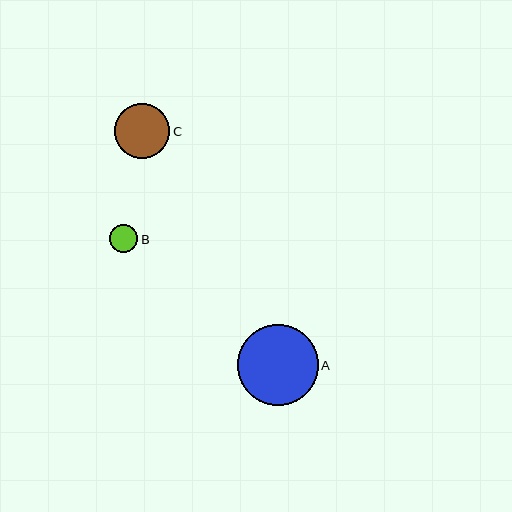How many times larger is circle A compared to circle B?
Circle A is approximately 2.9 times the size of circle B.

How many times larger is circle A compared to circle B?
Circle A is approximately 2.9 times the size of circle B.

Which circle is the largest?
Circle A is the largest with a size of approximately 81 pixels.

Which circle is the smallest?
Circle B is the smallest with a size of approximately 28 pixels.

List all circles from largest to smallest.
From largest to smallest: A, C, B.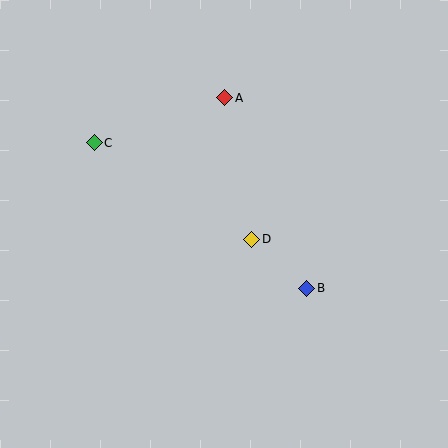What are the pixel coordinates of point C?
Point C is at (94, 143).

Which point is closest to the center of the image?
Point D at (252, 239) is closest to the center.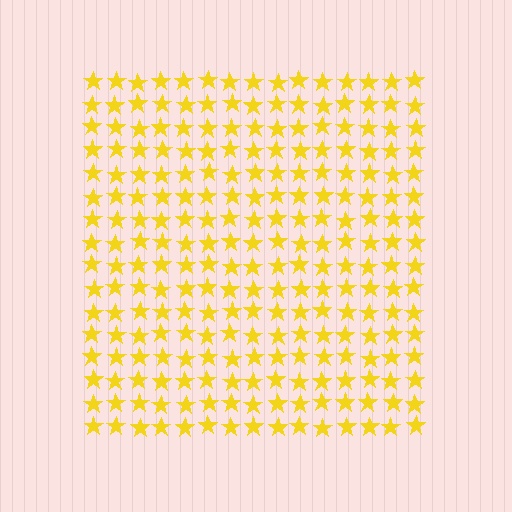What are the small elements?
The small elements are stars.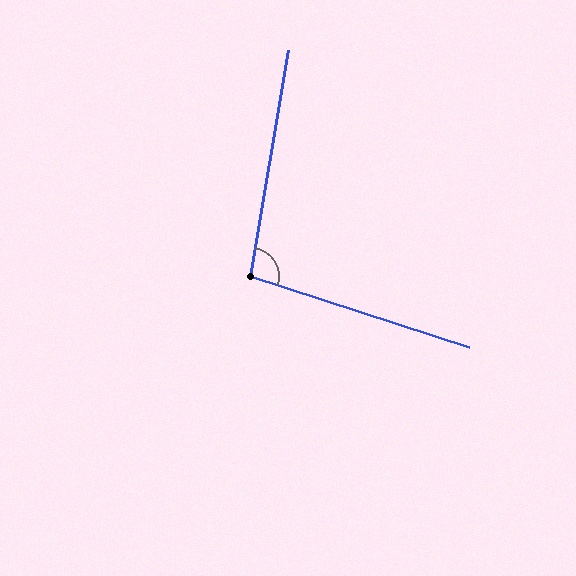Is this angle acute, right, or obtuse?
It is obtuse.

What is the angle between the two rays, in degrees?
Approximately 98 degrees.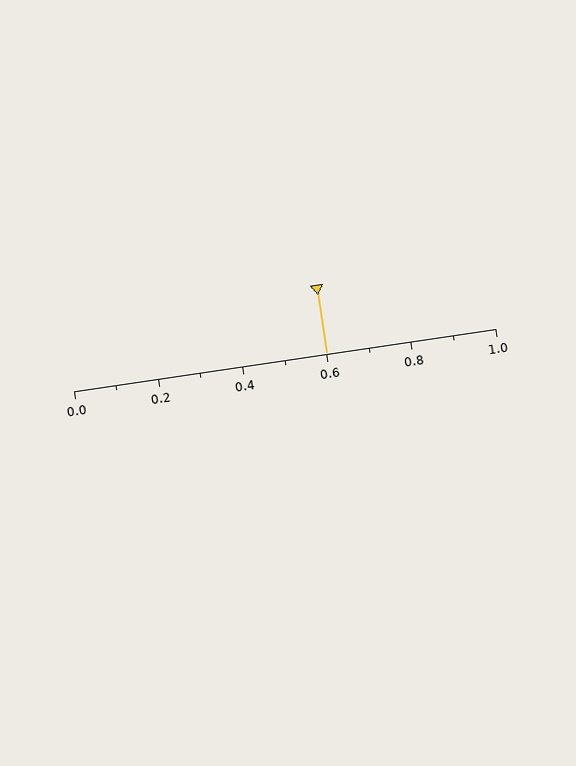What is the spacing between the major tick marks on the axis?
The major ticks are spaced 0.2 apart.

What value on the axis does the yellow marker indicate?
The marker indicates approximately 0.6.